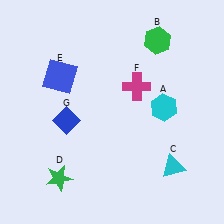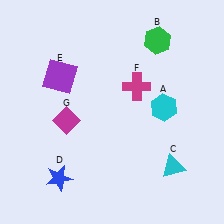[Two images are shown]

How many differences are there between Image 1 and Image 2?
There are 3 differences between the two images.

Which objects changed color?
D changed from green to blue. E changed from blue to purple. G changed from blue to magenta.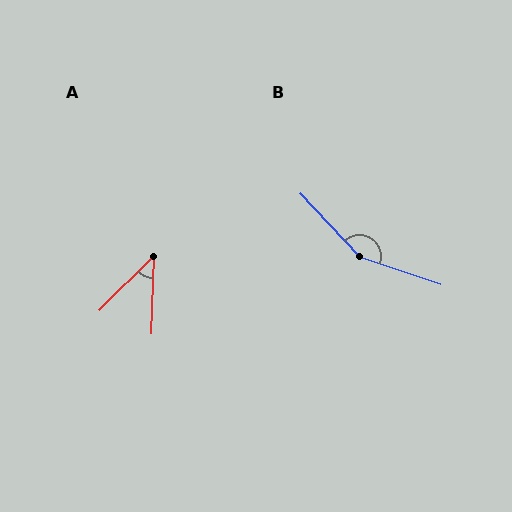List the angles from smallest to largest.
A (43°), B (152°).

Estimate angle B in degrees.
Approximately 152 degrees.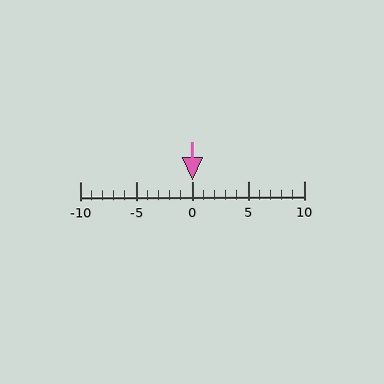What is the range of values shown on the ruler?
The ruler shows values from -10 to 10.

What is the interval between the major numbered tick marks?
The major tick marks are spaced 5 units apart.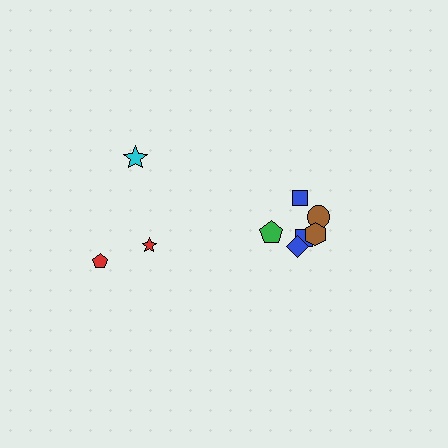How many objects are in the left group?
There are 3 objects.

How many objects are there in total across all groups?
There are 9 objects.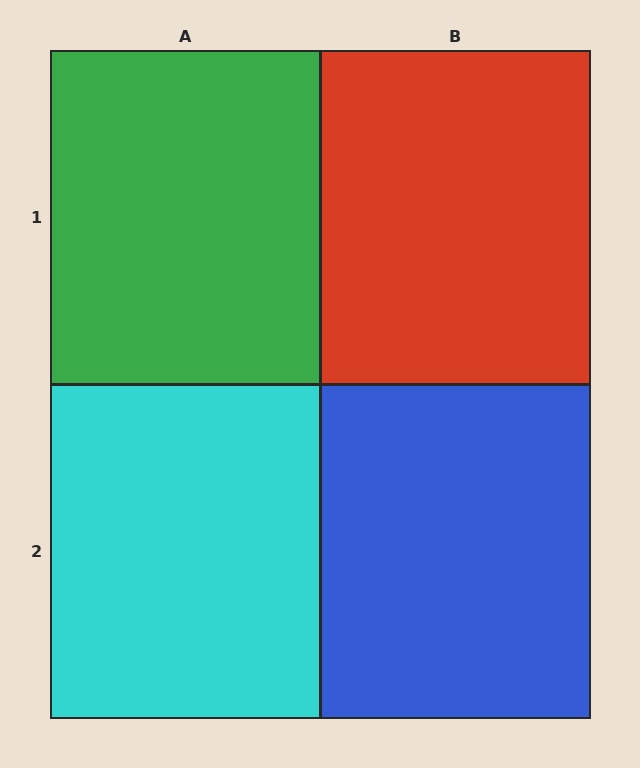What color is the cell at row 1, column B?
Red.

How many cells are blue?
1 cell is blue.